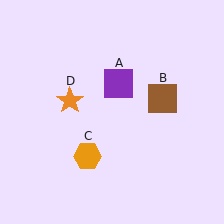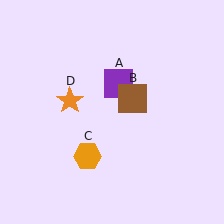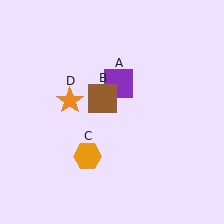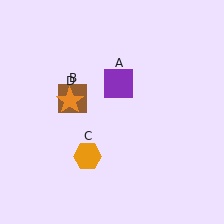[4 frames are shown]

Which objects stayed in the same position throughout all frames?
Purple square (object A) and orange hexagon (object C) and orange star (object D) remained stationary.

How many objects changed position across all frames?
1 object changed position: brown square (object B).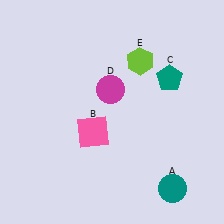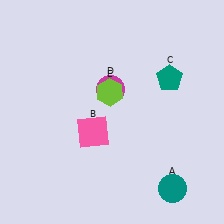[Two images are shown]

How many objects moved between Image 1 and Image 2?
1 object moved between the two images.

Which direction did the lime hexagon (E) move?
The lime hexagon (E) moved down.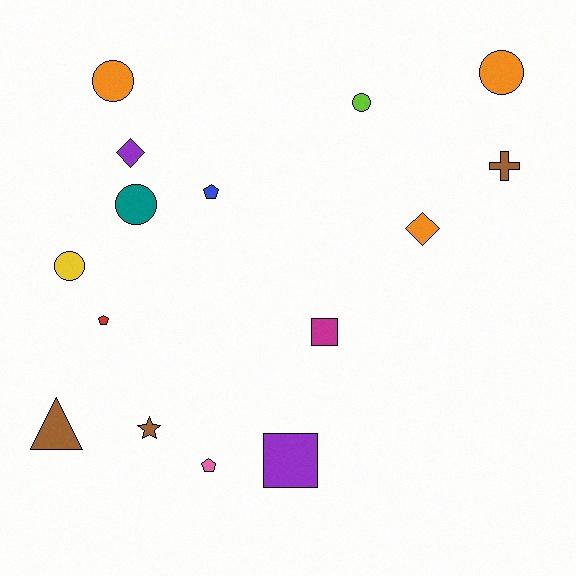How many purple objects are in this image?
There are 2 purple objects.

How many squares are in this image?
There are 2 squares.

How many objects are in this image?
There are 15 objects.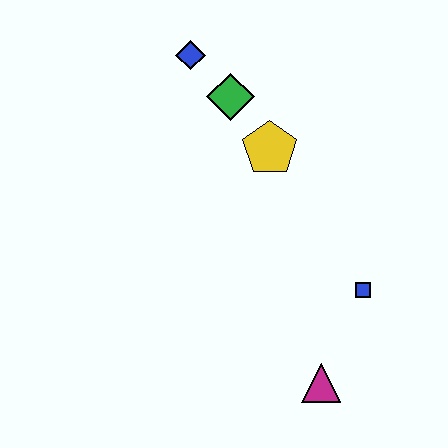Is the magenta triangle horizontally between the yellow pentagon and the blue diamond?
No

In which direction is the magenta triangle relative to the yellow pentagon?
The magenta triangle is below the yellow pentagon.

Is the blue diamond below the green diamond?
No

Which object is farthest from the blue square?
The blue diamond is farthest from the blue square.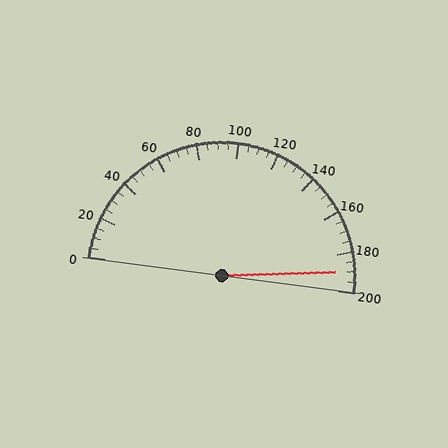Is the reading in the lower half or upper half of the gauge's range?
The reading is in the upper half of the range (0 to 200).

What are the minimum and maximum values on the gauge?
The gauge ranges from 0 to 200.